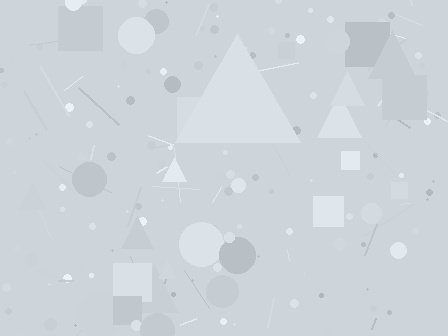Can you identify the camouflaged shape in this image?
The camouflaged shape is a triangle.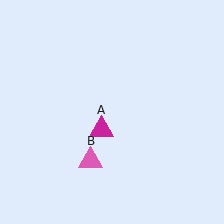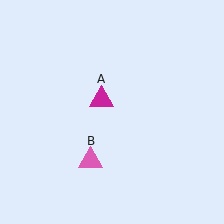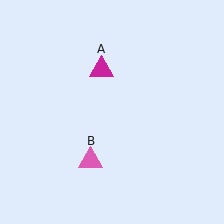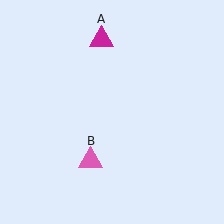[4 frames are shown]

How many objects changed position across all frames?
1 object changed position: magenta triangle (object A).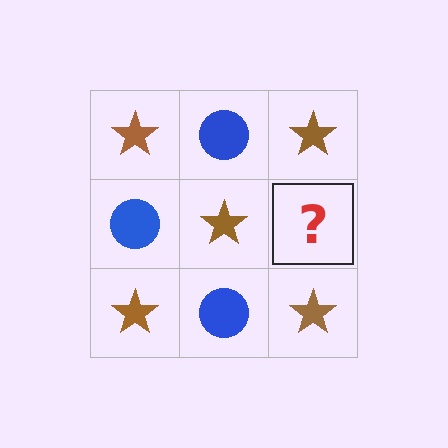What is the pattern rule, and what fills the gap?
The rule is that it alternates brown star and blue circle in a checkerboard pattern. The gap should be filled with a blue circle.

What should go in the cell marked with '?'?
The missing cell should contain a blue circle.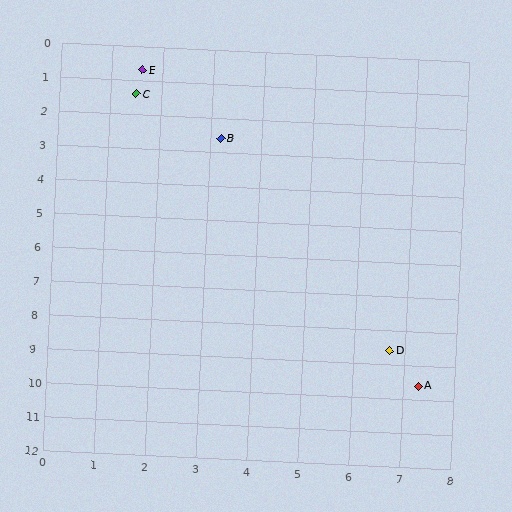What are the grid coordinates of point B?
Point B is at approximately (3.2, 2.6).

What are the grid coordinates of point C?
Point C is at approximately (1.5, 1.4).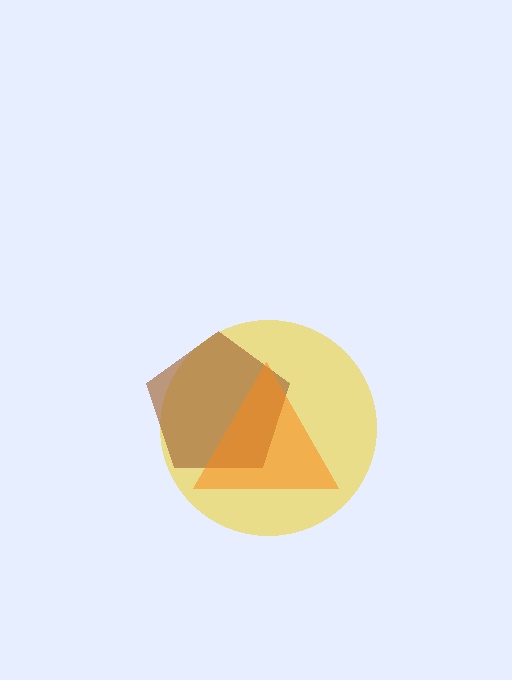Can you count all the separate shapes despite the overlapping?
Yes, there are 3 separate shapes.